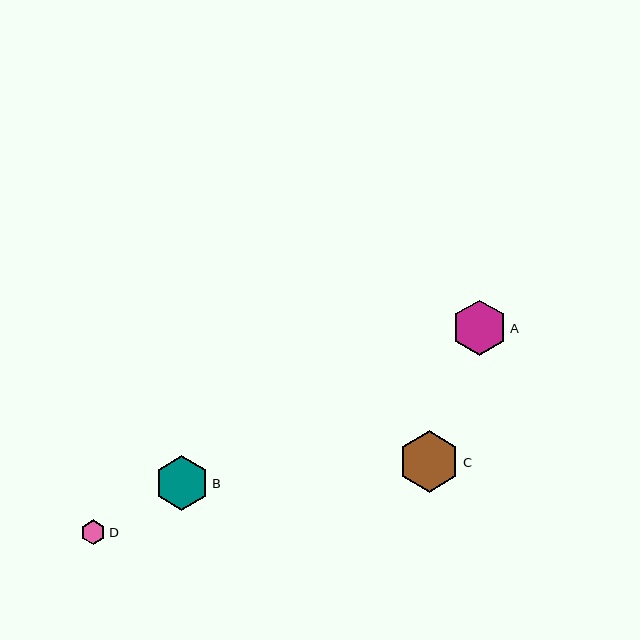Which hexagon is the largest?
Hexagon C is the largest with a size of approximately 61 pixels.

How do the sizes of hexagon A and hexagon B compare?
Hexagon A and hexagon B are approximately the same size.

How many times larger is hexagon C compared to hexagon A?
Hexagon C is approximately 1.1 times the size of hexagon A.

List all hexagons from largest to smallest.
From largest to smallest: C, A, B, D.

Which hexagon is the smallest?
Hexagon D is the smallest with a size of approximately 25 pixels.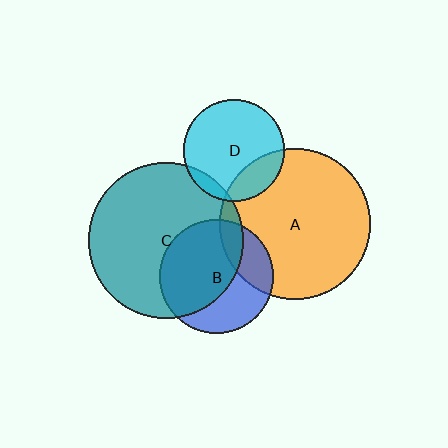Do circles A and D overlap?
Yes.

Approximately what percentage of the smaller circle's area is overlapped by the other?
Approximately 20%.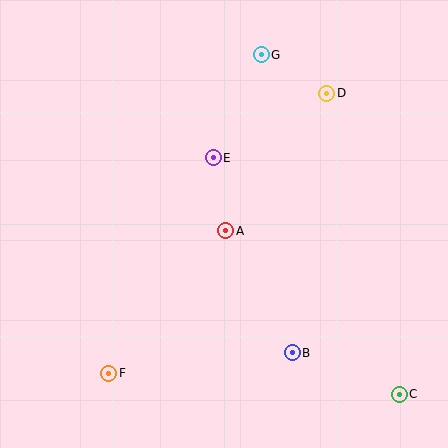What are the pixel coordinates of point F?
Point F is at (109, 373).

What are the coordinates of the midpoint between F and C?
The midpoint between F and C is at (254, 384).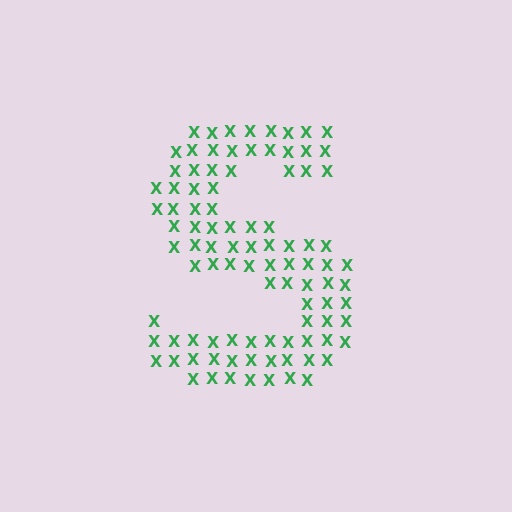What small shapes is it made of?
It is made of small letter X's.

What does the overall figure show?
The overall figure shows the letter S.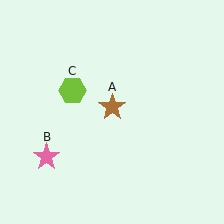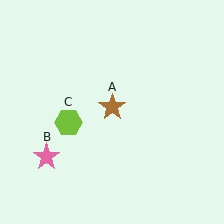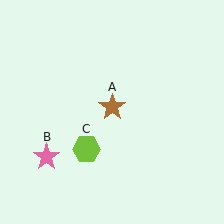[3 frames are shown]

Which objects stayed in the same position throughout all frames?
Brown star (object A) and pink star (object B) remained stationary.